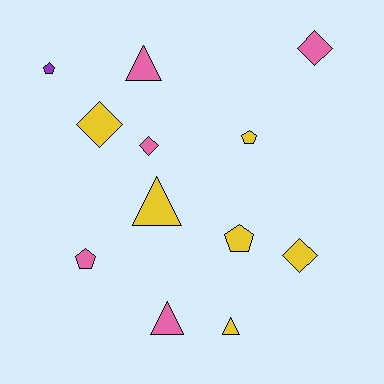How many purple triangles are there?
There are no purple triangles.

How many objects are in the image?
There are 12 objects.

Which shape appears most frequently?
Diamond, with 4 objects.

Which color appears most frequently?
Yellow, with 6 objects.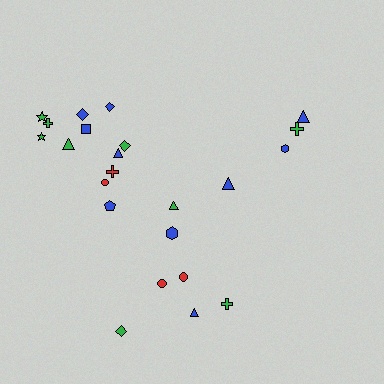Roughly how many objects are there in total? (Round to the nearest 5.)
Roughly 25 objects in total.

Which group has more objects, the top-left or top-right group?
The top-left group.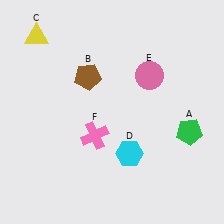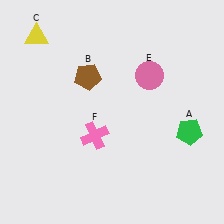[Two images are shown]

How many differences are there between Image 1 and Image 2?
There is 1 difference between the two images.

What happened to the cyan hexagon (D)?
The cyan hexagon (D) was removed in Image 2. It was in the bottom-right area of Image 1.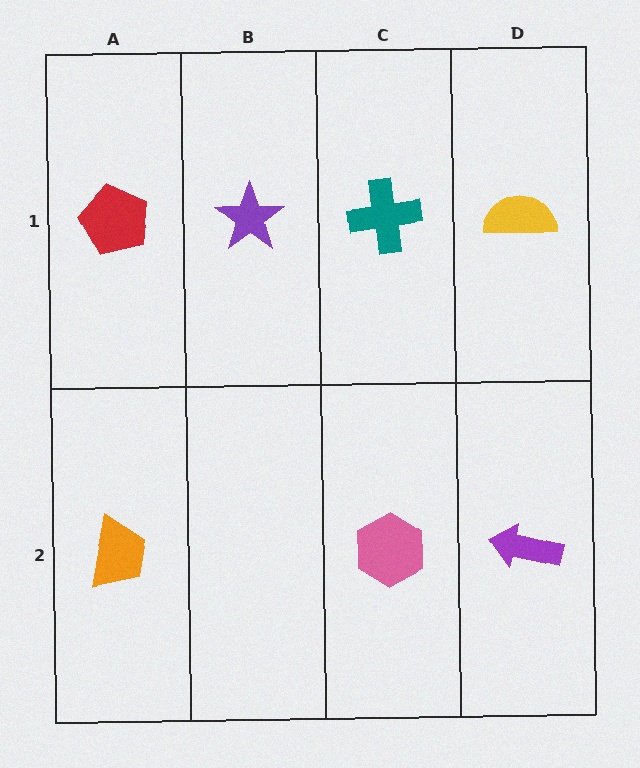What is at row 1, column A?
A red pentagon.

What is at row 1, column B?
A purple star.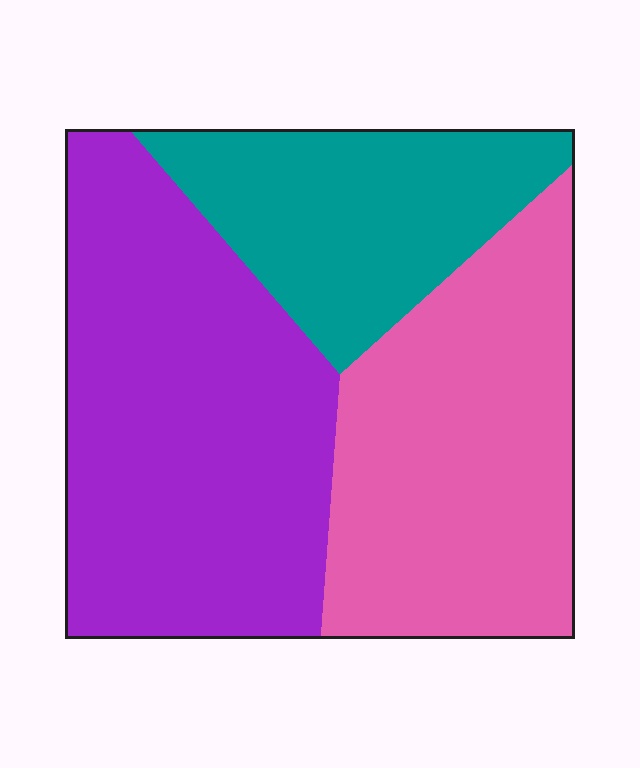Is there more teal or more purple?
Purple.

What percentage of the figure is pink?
Pink covers about 35% of the figure.